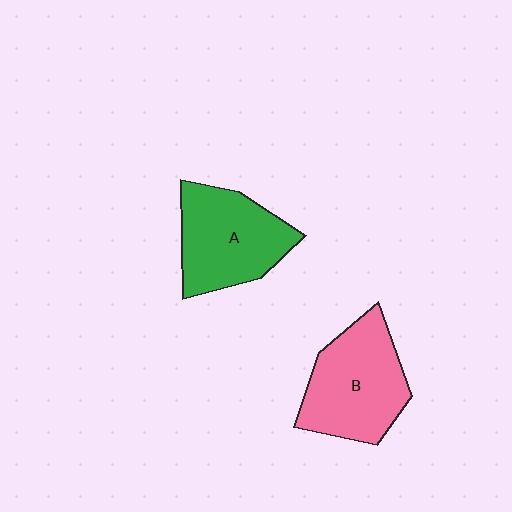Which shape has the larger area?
Shape B (pink).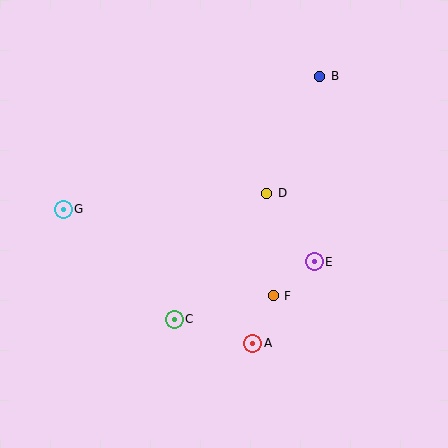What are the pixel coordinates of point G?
Point G is at (63, 209).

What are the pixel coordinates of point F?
Point F is at (273, 296).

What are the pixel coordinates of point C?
Point C is at (174, 319).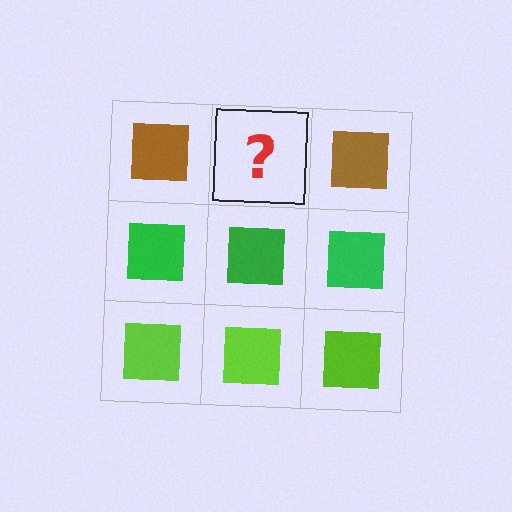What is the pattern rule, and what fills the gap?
The rule is that each row has a consistent color. The gap should be filled with a brown square.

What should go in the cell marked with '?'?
The missing cell should contain a brown square.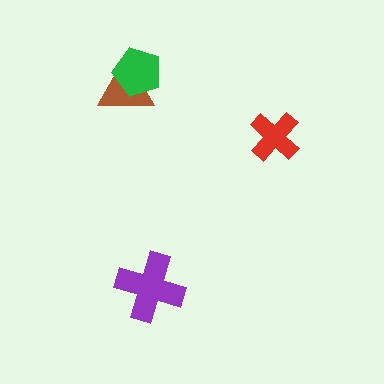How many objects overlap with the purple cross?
0 objects overlap with the purple cross.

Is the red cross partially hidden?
No, no other shape covers it.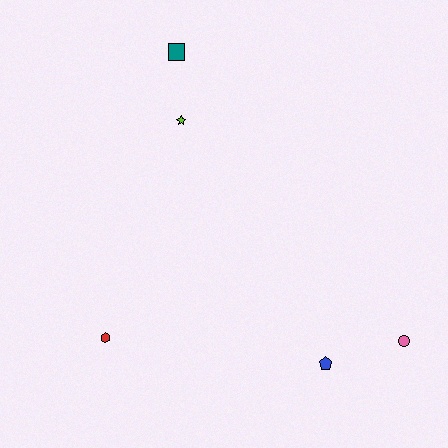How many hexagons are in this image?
There is 1 hexagon.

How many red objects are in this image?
There is 1 red object.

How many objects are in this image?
There are 5 objects.